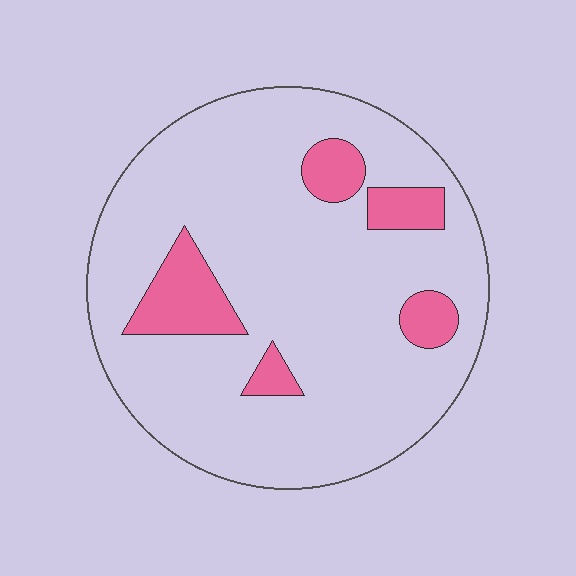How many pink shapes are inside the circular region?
5.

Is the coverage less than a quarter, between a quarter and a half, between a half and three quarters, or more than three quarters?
Less than a quarter.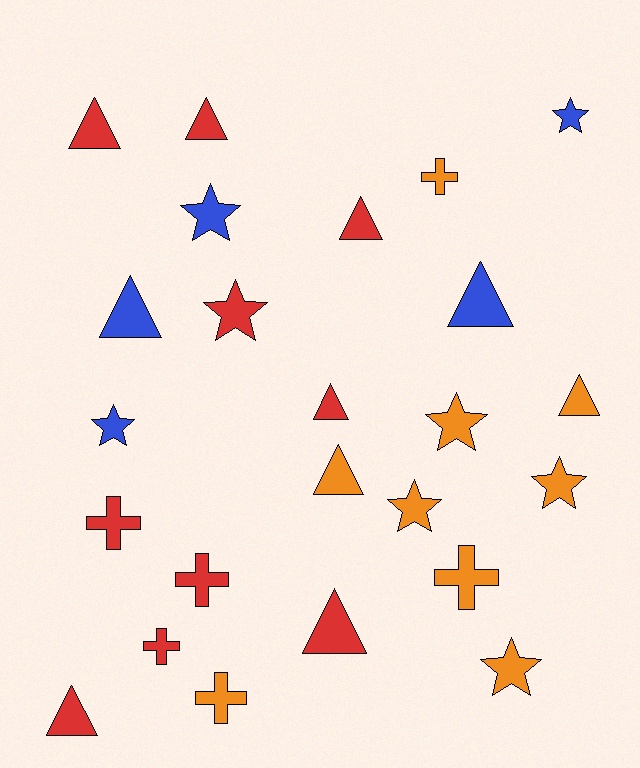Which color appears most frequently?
Red, with 10 objects.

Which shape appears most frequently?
Triangle, with 10 objects.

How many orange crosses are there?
There are 3 orange crosses.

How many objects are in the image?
There are 24 objects.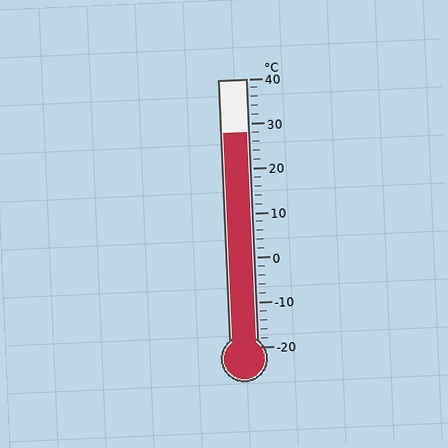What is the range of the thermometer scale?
The thermometer scale ranges from -20°C to 40°C.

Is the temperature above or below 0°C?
The temperature is above 0°C.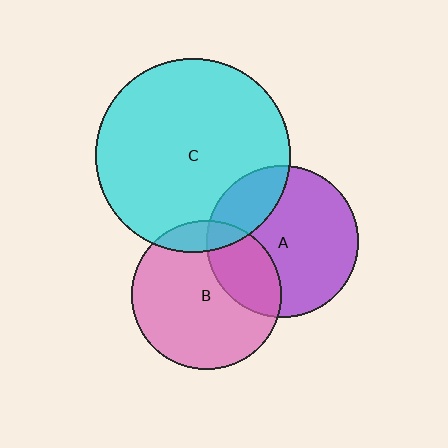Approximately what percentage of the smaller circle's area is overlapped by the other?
Approximately 25%.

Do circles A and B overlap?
Yes.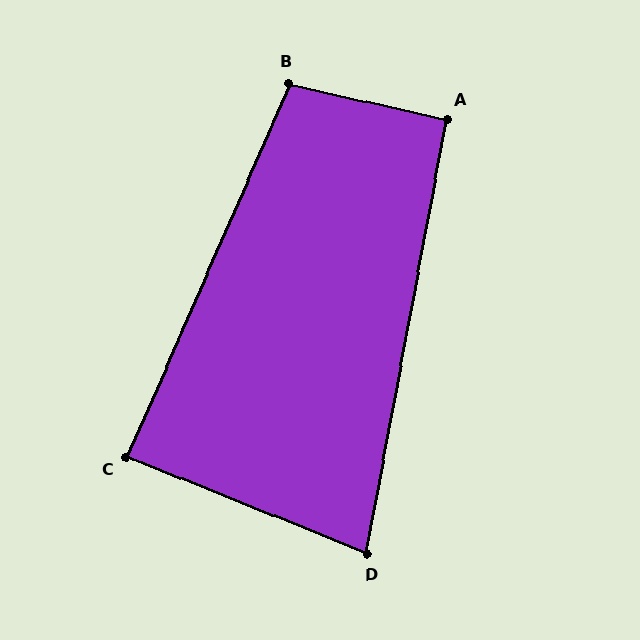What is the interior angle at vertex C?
Approximately 88 degrees (approximately right).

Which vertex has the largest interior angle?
B, at approximately 101 degrees.